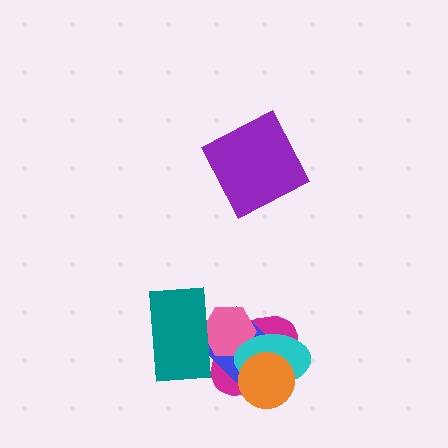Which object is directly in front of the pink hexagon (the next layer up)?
The cyan ellipse is directly in front of the pink hexagon.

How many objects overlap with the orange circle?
3 objects overlap with the orange circle.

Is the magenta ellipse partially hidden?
Yes, it is partially covered by another shape.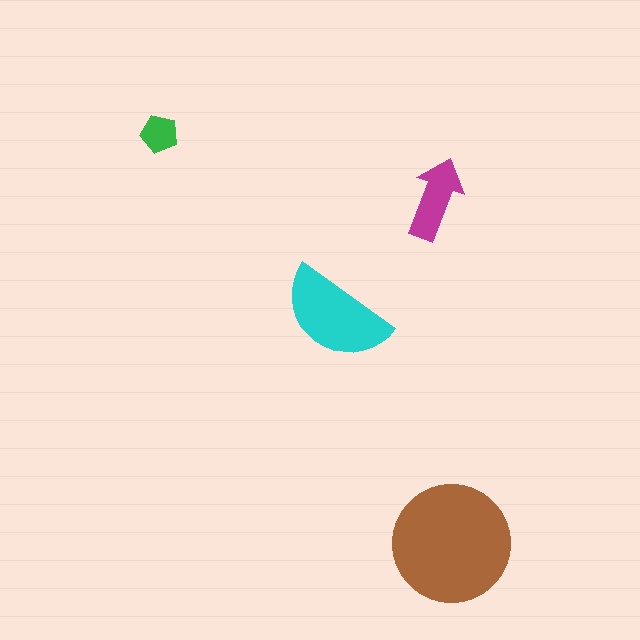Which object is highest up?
The green pentagon is topmost.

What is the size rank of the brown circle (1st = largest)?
1st.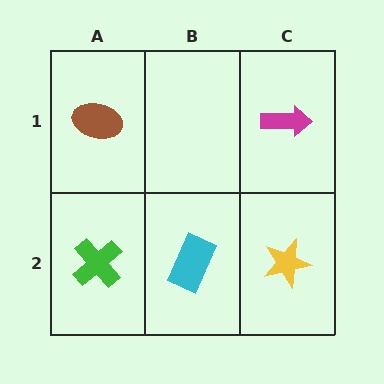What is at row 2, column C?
A yellow star.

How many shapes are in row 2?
3 shapes.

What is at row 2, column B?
A cyan rectangle.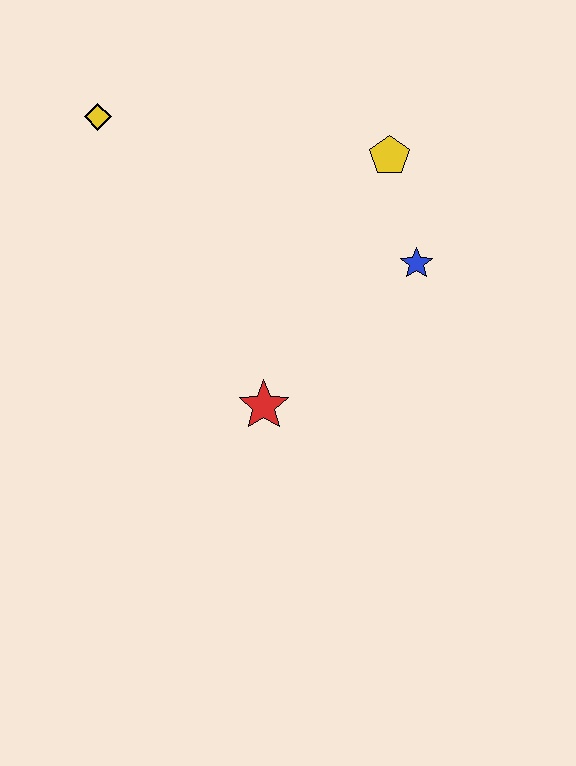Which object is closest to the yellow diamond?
The yellow pentagon is closest to the yellow diamond.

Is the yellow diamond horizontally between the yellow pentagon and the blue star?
No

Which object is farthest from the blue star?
The yellow diamond is farthest from the blue star.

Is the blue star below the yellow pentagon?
Yes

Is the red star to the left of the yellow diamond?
No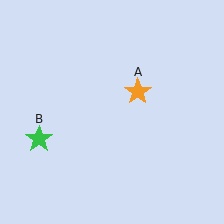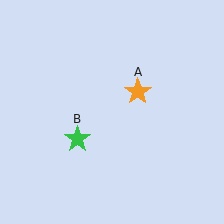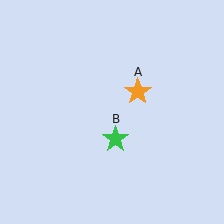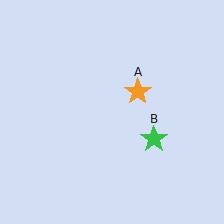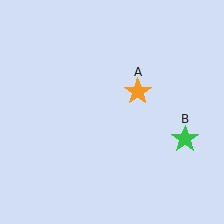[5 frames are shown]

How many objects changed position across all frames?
1 object changed position: green star (object B).